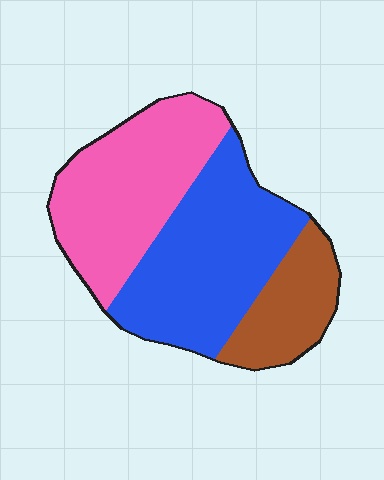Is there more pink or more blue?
Blue.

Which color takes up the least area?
Brown, at roughly 20%.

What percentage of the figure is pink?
Pink covers around 40% of the figure.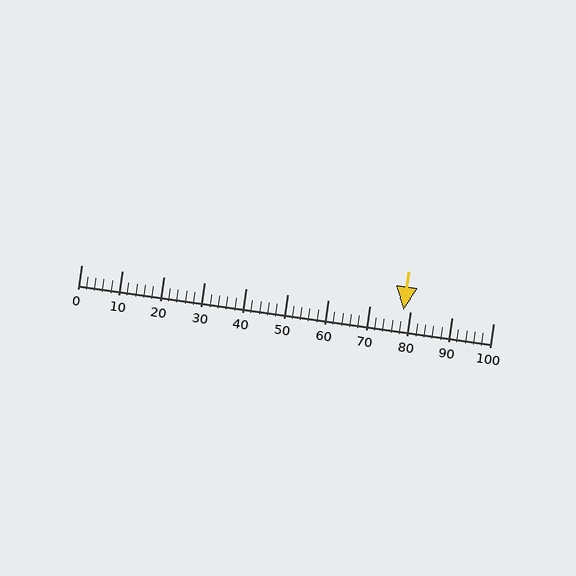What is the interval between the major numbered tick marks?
The major tick marks are spaced 10 units apart.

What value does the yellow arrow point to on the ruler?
The yellow arrow points to approximately 78.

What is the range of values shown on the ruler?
The ruler shows values from 0 to 100.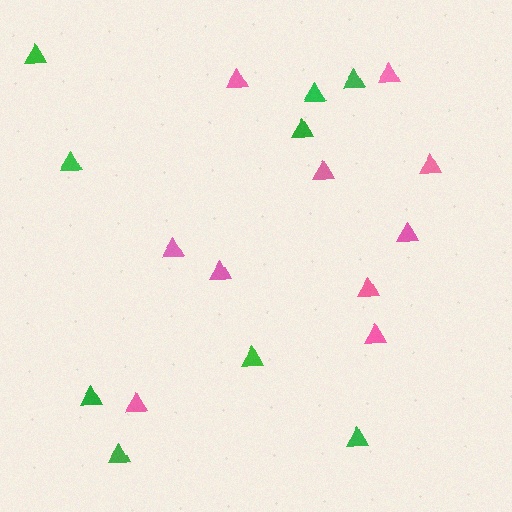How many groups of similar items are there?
There are 2 groups: one group of pink triangles (10) and one group of green triangles (9).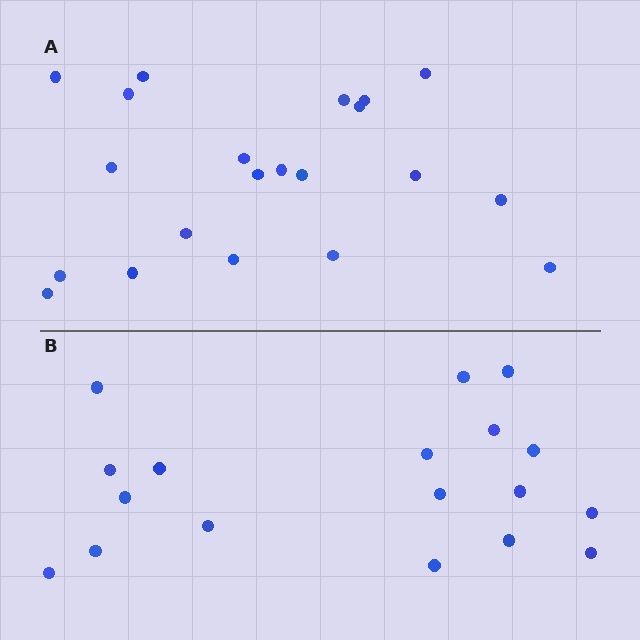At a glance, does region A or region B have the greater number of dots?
Region A (the top region) has more dots.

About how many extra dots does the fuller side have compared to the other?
Region A has just a few more — roughly 2 or 3 more dots than region B.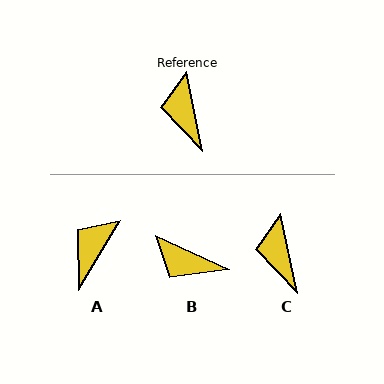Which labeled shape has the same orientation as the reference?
C.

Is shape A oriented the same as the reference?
No, it is off by about 43 degrees.